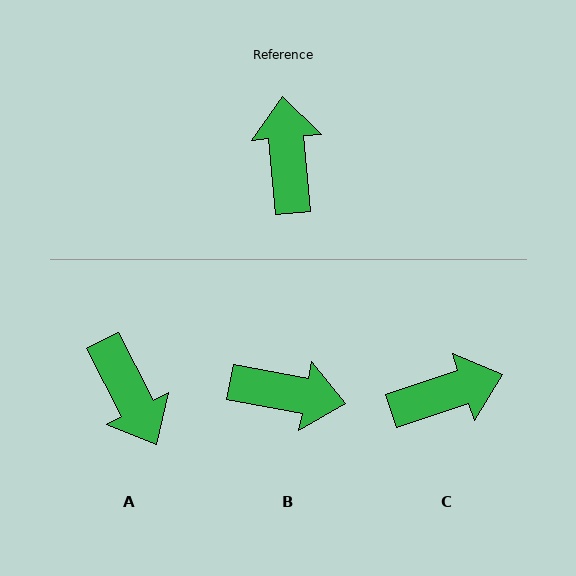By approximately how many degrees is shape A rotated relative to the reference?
Approximately 158 degrees clockwise.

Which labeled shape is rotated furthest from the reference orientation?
A, about 158 degrees away.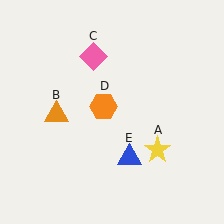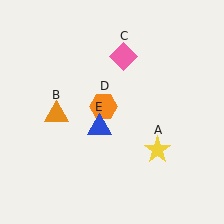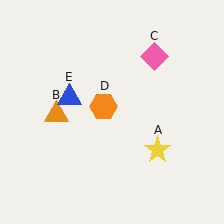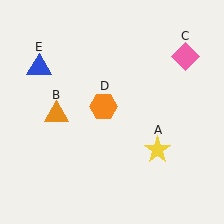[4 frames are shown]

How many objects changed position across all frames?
2 objects changed position: pink diamond (object C), blue triangle (object E).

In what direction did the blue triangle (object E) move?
The blue triangle (object E) moved up and to the left.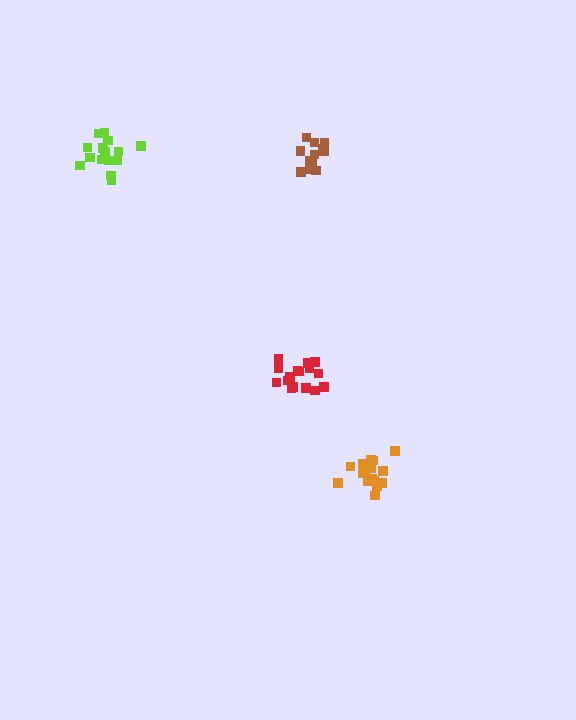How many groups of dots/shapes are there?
There are 4 groups.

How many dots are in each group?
Group 1: 18 dots, Group 2: 17 dots, Group 3: 14 dots, Group 4: 15 dots (64 total).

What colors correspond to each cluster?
The clusters are colored: orange, red, brown, lime.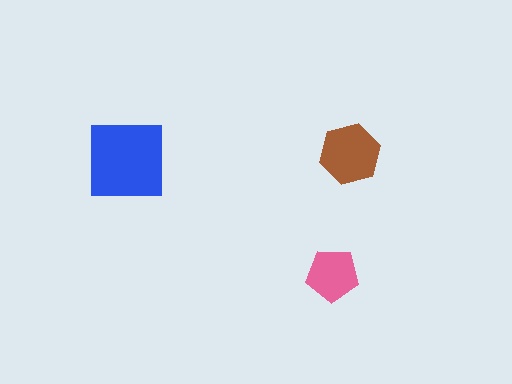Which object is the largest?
The blue square.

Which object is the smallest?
The pink pentagon.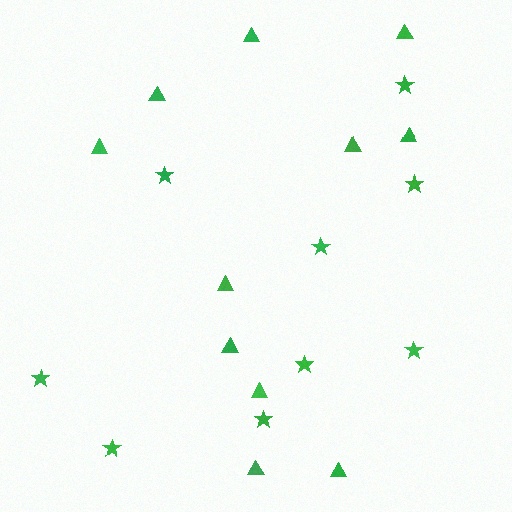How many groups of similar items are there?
There are 2 groups: one group of stars (9) and one group of triangles (11).